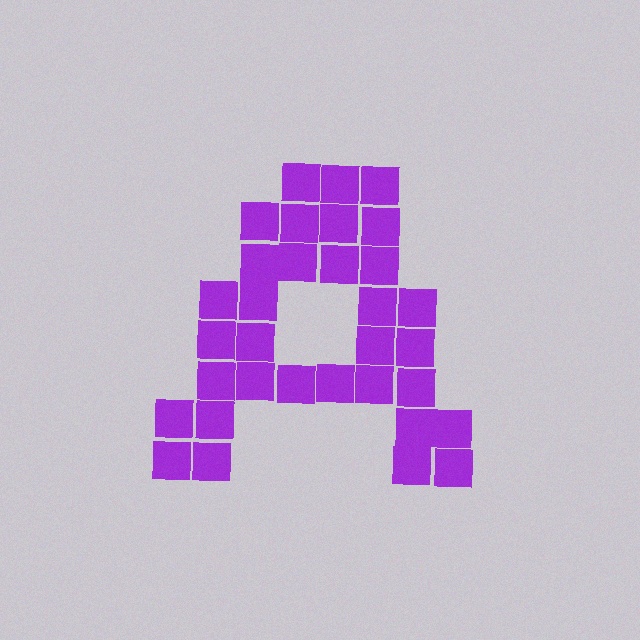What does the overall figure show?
The overall figure shows the letter A.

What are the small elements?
The small elements are squares.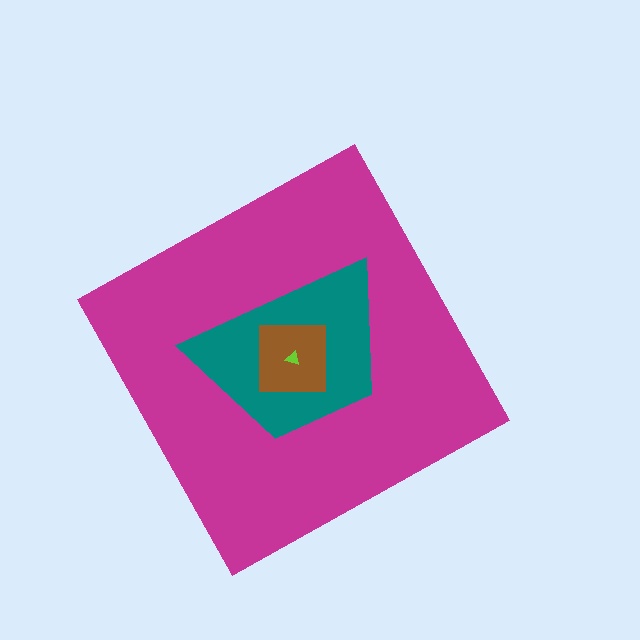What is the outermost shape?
The magenta diamond.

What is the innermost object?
The lime triangle.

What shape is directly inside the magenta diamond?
The teal trapezoid.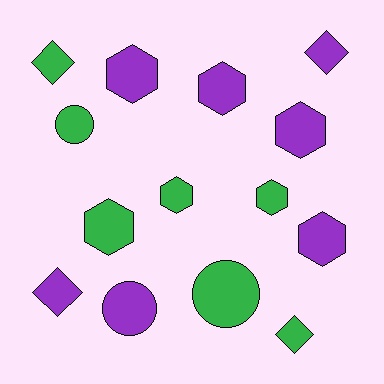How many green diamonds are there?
There are 2 green diamonds.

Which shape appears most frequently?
Hexagon, with 7 objects.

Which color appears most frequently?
Purple, with 7 objects.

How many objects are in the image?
There are 14 objects.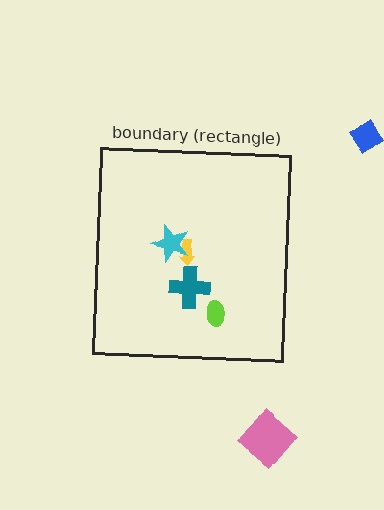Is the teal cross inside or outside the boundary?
Inside.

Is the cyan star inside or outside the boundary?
Inside.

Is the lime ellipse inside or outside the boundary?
Inside.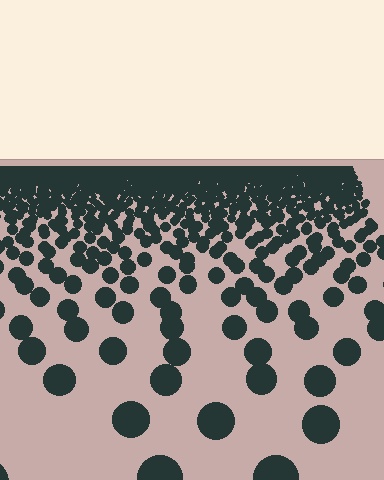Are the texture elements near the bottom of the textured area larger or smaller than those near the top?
Larger. Near the bottom, elements are closer to the viewer and appear at a bigger on-screen size.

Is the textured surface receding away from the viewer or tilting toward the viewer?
The surface is receding away from the viewer. Texture elements get smaller and denser toward the top.